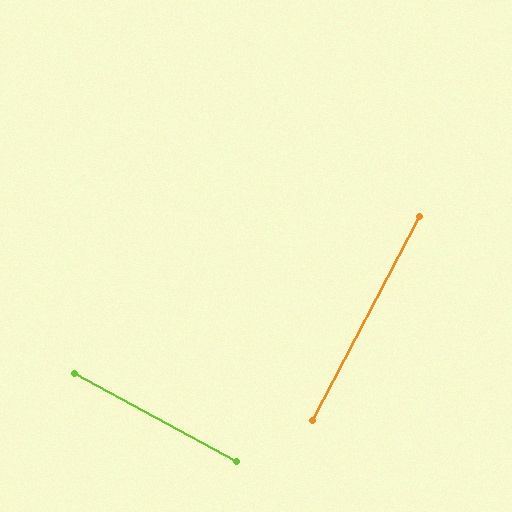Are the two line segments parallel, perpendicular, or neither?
Perpendicular — they meet at approximately 90°.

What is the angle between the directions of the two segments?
Approximately 90 degrees.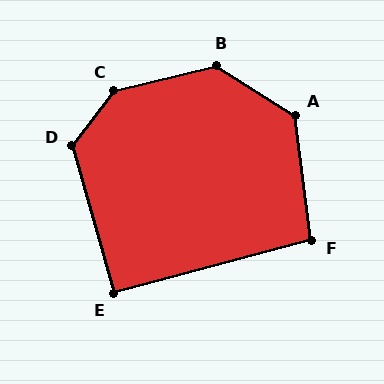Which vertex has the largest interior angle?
C, at approximately 140 degrees.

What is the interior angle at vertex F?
Approximately 98 degrees (obtuse).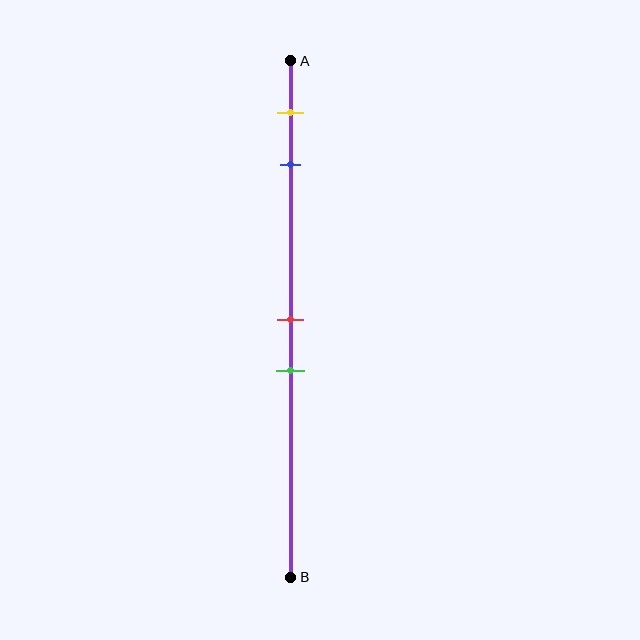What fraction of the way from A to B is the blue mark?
The blue mark is approximately 20% (0.2) of the way from A to B.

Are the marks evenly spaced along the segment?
No, the marks are not evenly spaced.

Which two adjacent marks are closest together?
The red and green marks are the closest adjacent pair.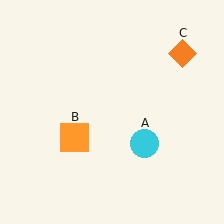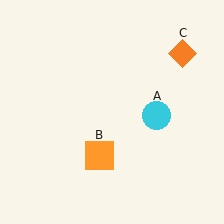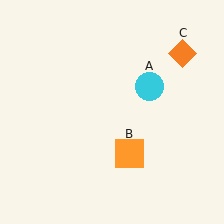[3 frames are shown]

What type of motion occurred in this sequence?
The cyan circle (object A), orange square (object B) rotated counterclockwise around the center of the scene.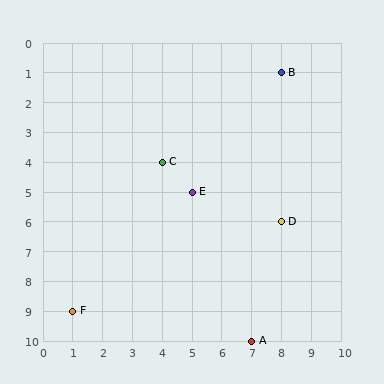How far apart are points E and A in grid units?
Points E and A are 2 columns and 5 rows apart (about 5.4 grid units diagonally).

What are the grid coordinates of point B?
Point B is at grid coordinates (8, 1).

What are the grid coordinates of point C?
Point C is at grid coordinates (4, 4).